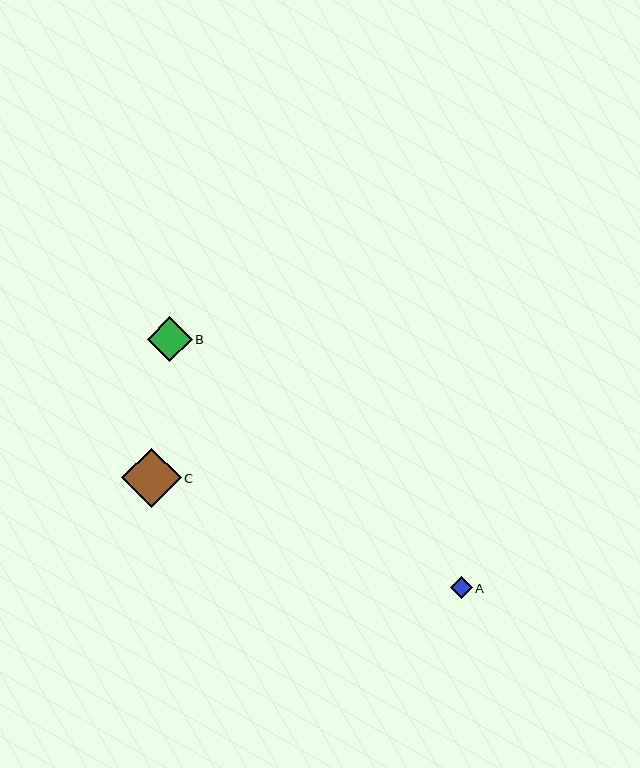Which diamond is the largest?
Diamond C is the largest with a size of approximately 60 pixels.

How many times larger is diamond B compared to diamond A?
Diamond B is approximately 2.1 times the size of diamond A.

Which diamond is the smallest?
Diamond A is the smallest with a size of approximately 22 pixels.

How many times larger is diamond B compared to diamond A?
Diamond B is approximately 2.1 times the size of diamond A.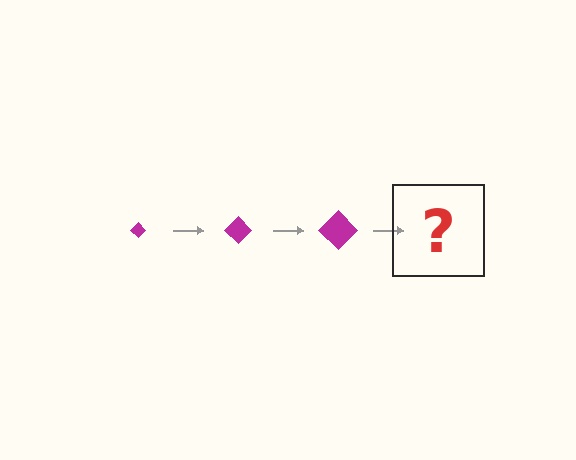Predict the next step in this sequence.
The next step is a magenta diamond, larger than the previous one.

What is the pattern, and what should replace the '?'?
The pattern is that the diamond gets progressively larger each step. The '?' should be a magenta diamond, larger than the previous one.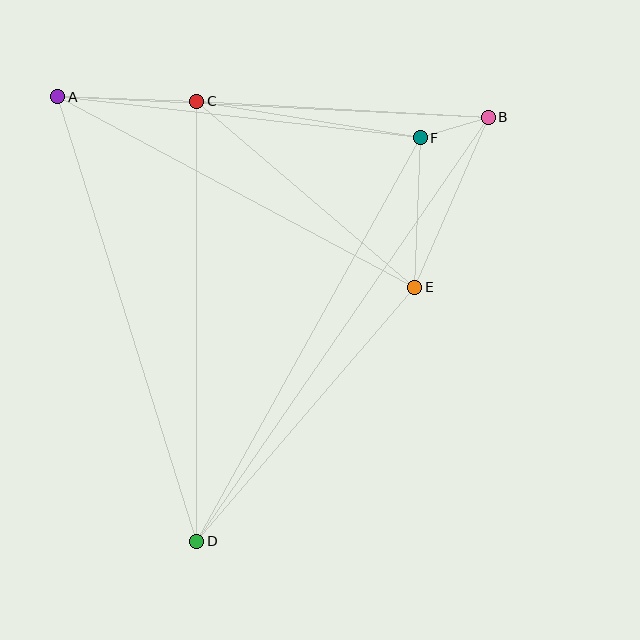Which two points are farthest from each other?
Points B and D are farthest from each other.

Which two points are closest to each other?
Points B and F are closest to each other.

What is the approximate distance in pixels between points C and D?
The distance between C and D is approximately 440 pixels.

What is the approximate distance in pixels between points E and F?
The distance between E and F is approximately 150 pixels.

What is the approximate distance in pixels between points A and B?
The distance between A and B is approximately 431 pixels.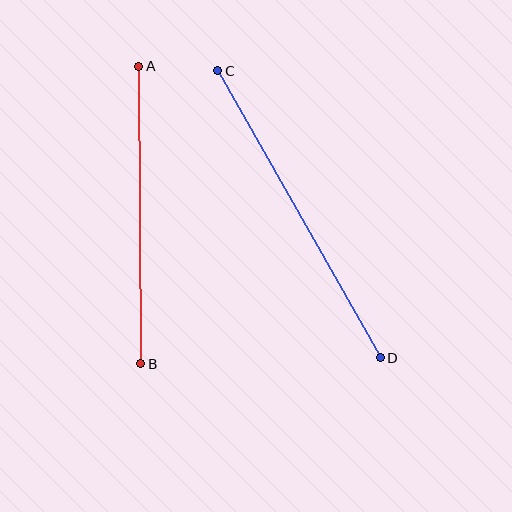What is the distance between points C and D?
The distance is approximately 330 pixels.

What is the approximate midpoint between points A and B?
The midpoint is at approximately (140, 215) pixels.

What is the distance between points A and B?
The distance is approximately 298 pixels.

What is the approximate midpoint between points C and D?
The midpoint is at approximately (299, 214) pixels.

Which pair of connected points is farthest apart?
Points C and D are farthest apart.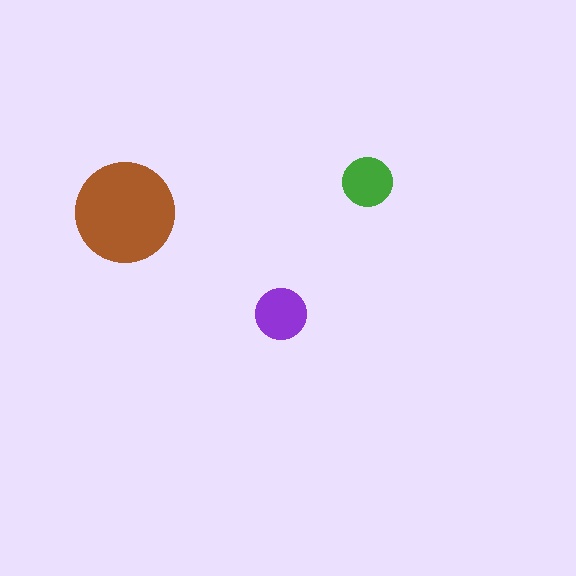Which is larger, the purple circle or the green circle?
The purple one.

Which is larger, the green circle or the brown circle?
The brown one.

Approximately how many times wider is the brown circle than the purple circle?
About 2 times wider.